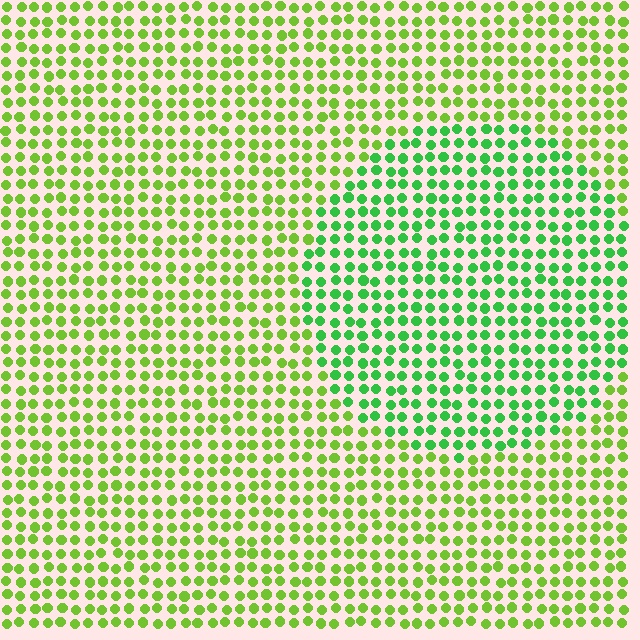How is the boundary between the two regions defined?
The boundary is defined purely by a slight shift in hue (about 34 degrees). Spacing, size, and orientation are identical on both sides.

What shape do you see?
I see a circle.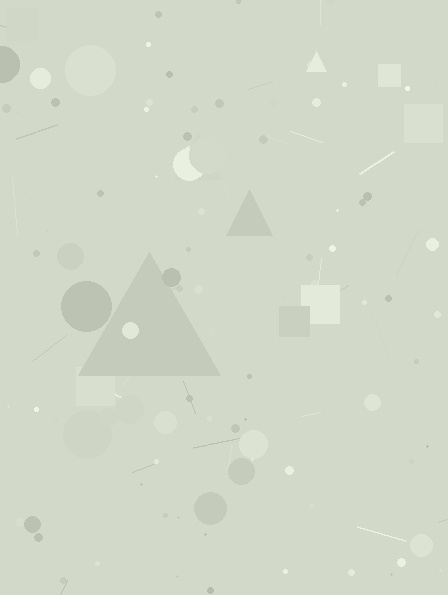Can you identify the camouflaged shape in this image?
The camouflaged shape is a triangle.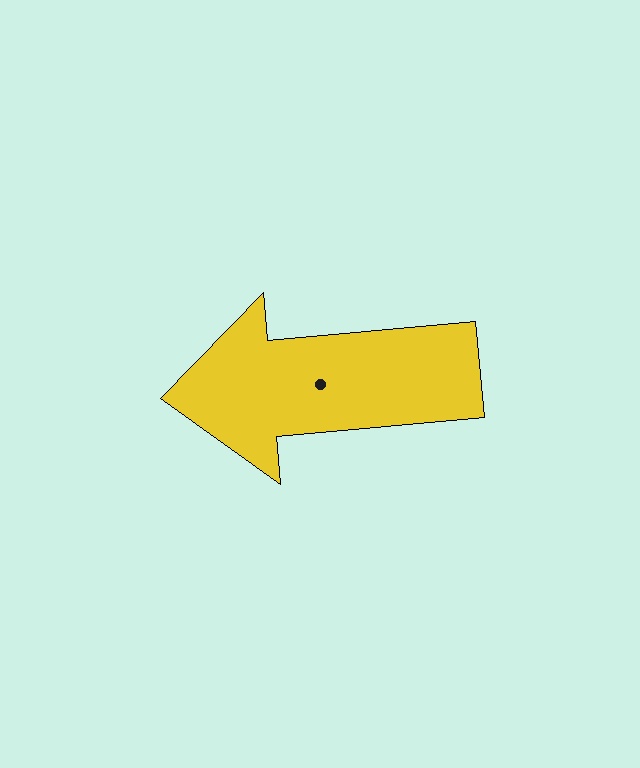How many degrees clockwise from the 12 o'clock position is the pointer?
Approximately 265 degrees.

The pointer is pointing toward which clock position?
Roughly 9 o'clock.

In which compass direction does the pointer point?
West.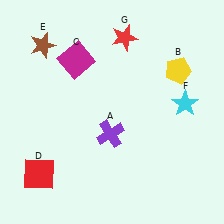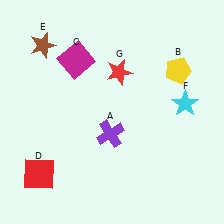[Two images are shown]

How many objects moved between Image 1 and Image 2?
1 object moved between the two images.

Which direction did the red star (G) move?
The red star (G) moved down.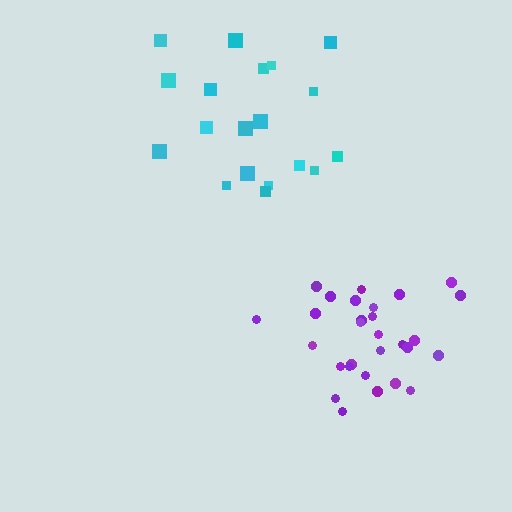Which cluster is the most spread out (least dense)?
Cyan.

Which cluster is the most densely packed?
Purple.